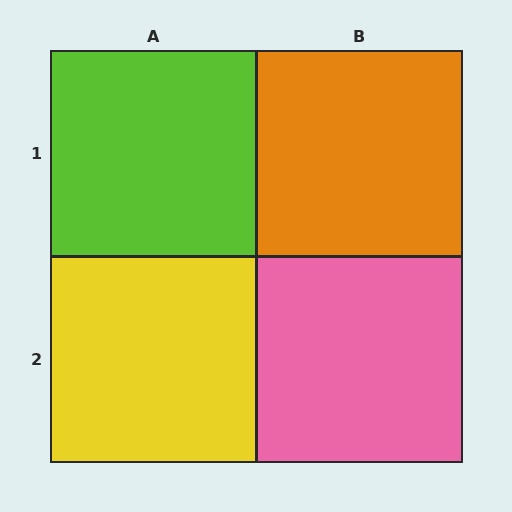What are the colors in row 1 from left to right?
Lime, orange.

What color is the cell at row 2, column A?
Yellow.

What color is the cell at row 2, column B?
Pink.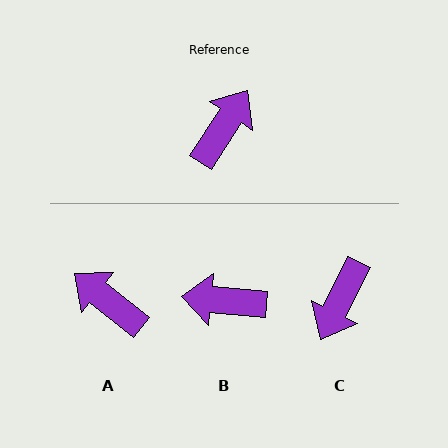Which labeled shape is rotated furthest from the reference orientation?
C, about 173 degrees away.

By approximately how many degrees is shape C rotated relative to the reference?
Approximately 173 degrees clockwise.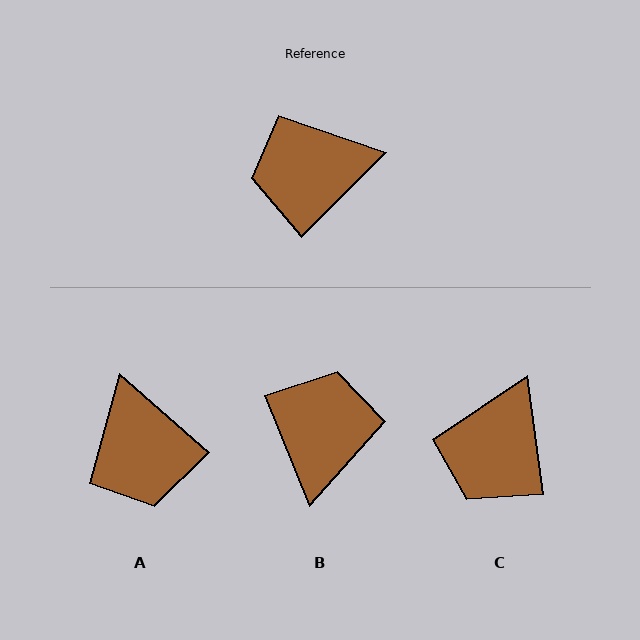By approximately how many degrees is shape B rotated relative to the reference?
Approximately 113 degrees clockwise.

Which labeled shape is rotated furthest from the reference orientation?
B, about 113 degrees away.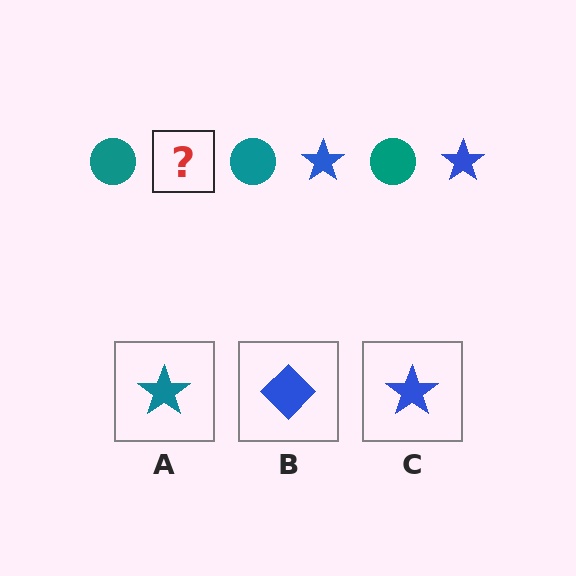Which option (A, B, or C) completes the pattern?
C.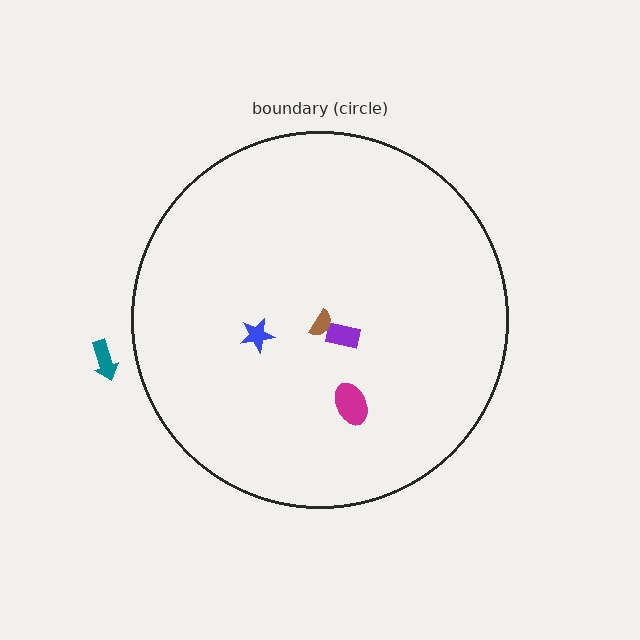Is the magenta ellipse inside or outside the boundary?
Inside.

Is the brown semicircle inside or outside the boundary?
Inside.